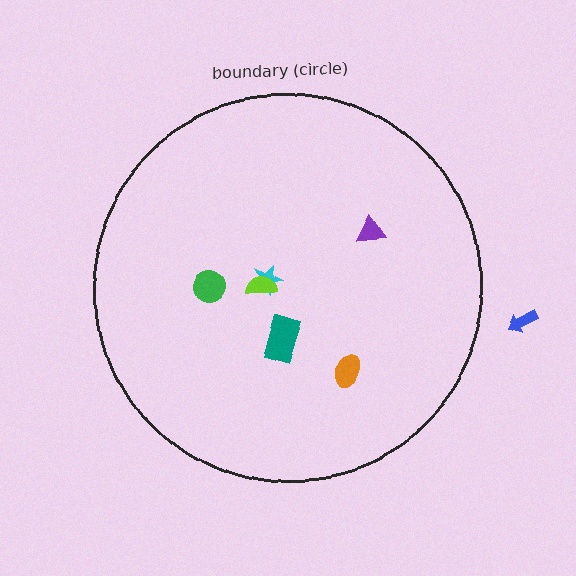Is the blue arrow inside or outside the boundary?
Outside.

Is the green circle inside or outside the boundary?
Inside.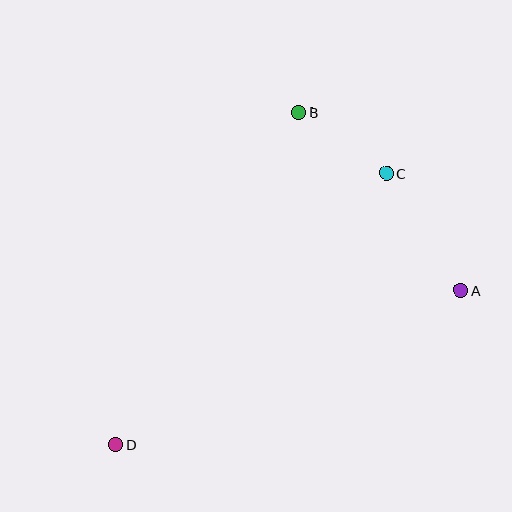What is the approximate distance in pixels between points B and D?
The distance between B and D is approximately 379 pixels.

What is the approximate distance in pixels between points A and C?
The distance between A and C is approximately 139 pixels.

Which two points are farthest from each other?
Points C and D are farthest from each other.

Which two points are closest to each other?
Points B and C are closest to each other.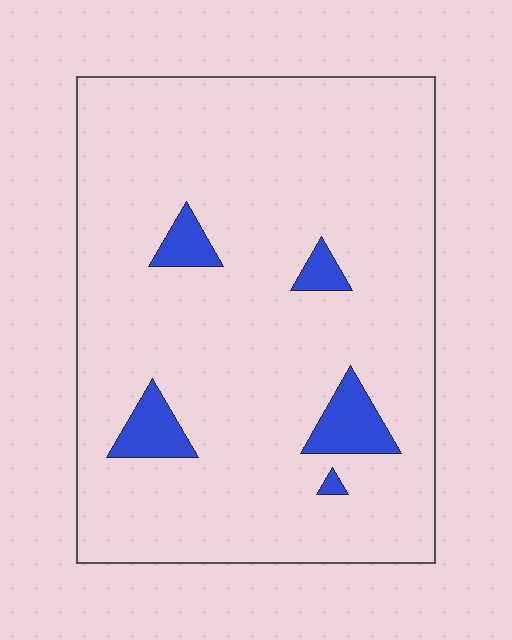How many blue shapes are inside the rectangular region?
5.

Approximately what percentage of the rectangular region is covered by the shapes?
Approximately 5%.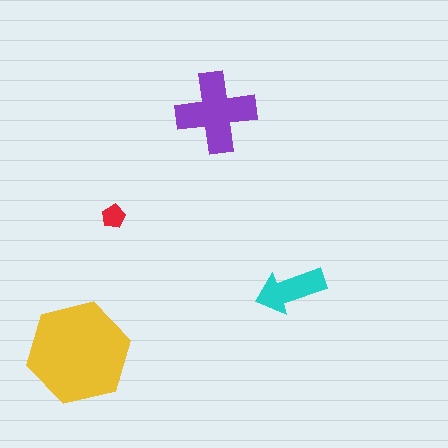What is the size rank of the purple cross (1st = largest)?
2nd.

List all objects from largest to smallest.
The yellow hexagon, the purple cross, the cyan arrow, the red pentagon.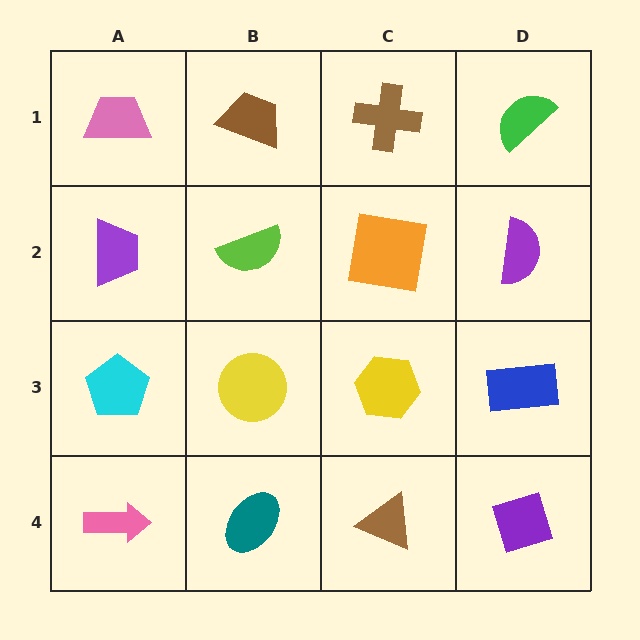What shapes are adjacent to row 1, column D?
A purple semicircle (row 2, column D), a brown cross (row 1, column C).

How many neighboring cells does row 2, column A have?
3.